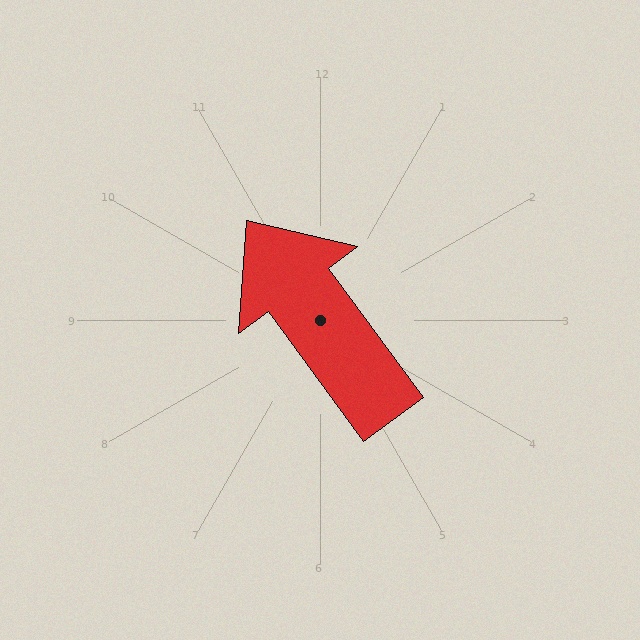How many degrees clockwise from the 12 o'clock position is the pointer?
Approximately 324 degrees.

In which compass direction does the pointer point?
Northwest.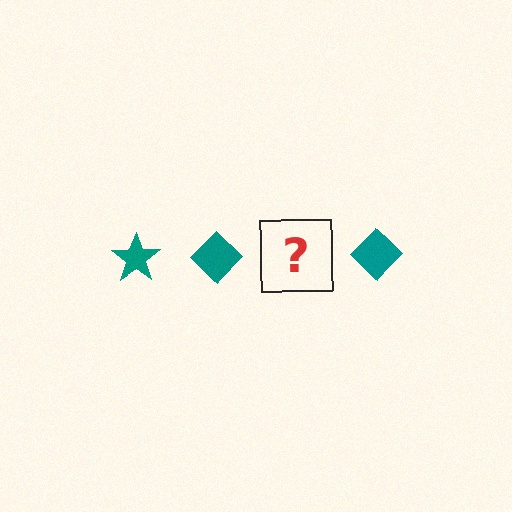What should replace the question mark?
The question mark should be replaced with a teal star.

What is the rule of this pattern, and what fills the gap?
The rule is that the pattern cycles through star, diamond shapes in teal. The gap should be filled with a teal star.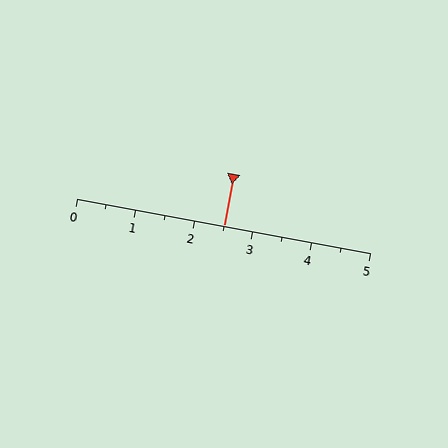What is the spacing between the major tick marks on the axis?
The major ticks are spaced 1 apart.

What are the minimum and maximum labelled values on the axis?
The axis runs from 0 to 5.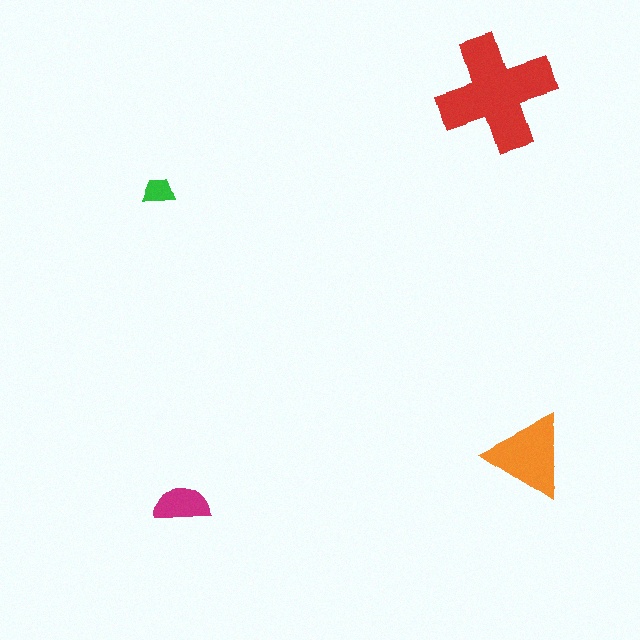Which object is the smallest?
The green trapezoid.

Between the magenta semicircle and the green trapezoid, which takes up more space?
The magenta semicircle.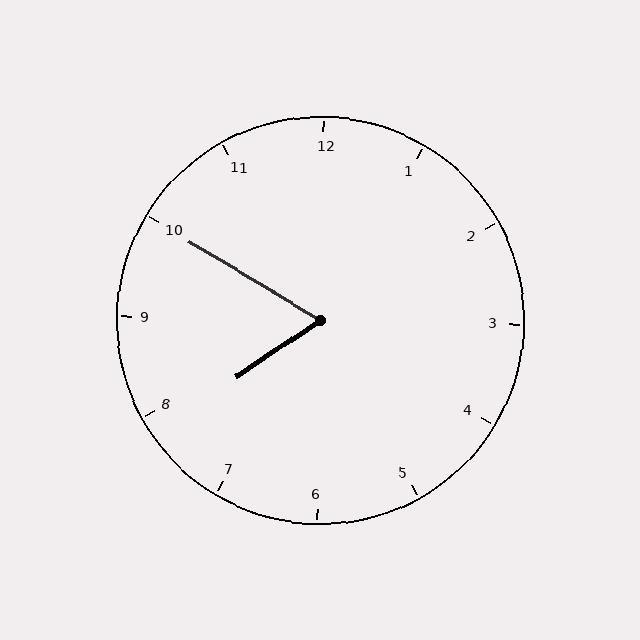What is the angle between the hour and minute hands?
Approximately 65 degrees.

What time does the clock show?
7:50.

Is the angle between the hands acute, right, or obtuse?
It is acute.